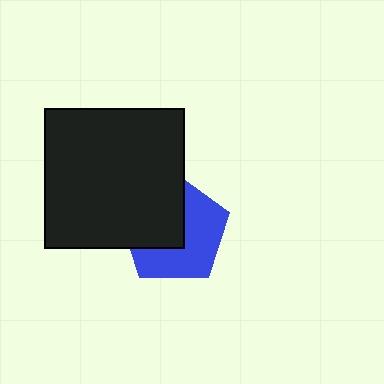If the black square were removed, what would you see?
You would see the complete blue pentagon.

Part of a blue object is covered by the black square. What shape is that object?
It is a pentagon.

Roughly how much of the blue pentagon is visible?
About half of it is visible (roughly 53%).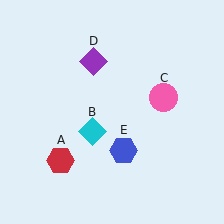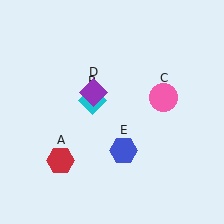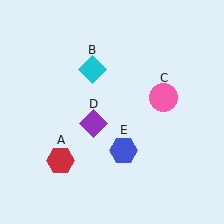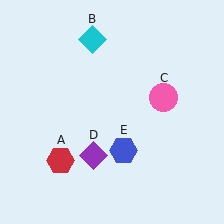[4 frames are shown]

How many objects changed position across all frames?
2 objects changed position: cyan diamond (object B), purple diamond (object D).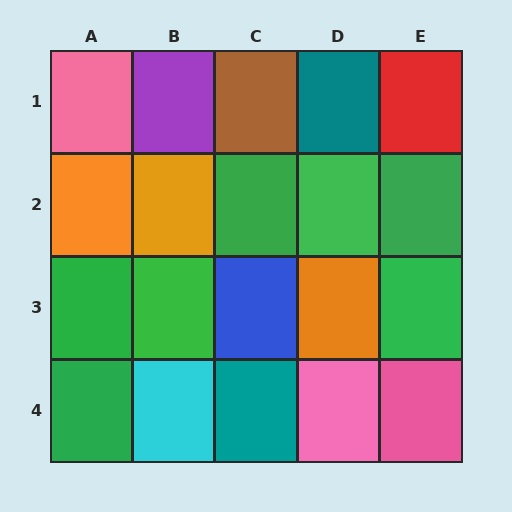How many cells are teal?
2 cells are teal.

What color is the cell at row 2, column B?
Orange.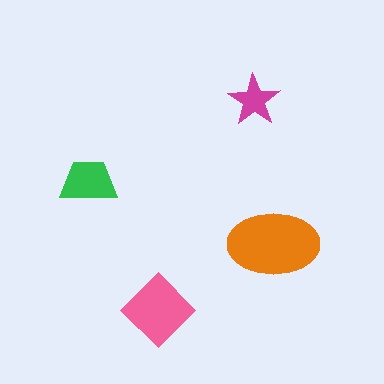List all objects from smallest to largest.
The magenta star, the green trapezoid, the pink diamond, the orange ellipse.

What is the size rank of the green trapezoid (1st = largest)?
3rd.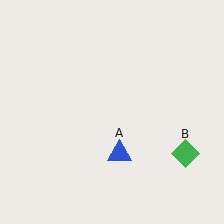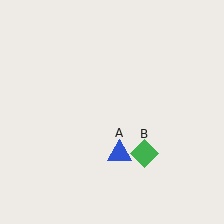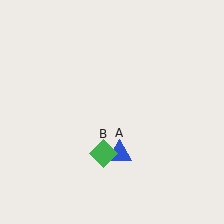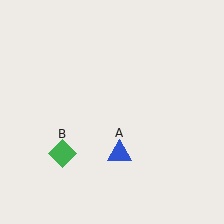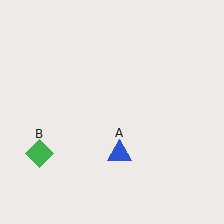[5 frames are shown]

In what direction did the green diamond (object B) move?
The green diamond (object B) moved left.